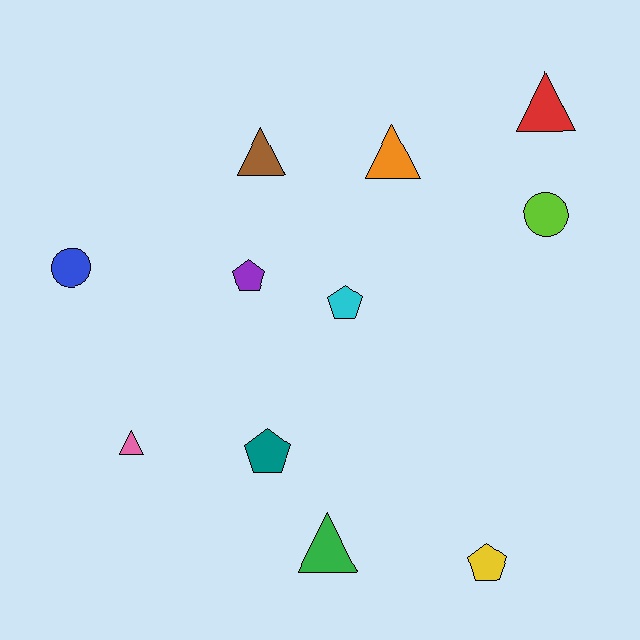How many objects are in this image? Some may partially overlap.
There are 11 objects.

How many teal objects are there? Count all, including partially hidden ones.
There is 1 teal object.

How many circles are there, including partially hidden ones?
There are 2 circles.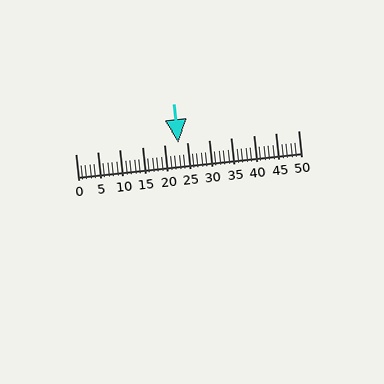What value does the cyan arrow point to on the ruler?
The cyan arrow points to approximately 23.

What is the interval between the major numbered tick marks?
The major tick marks are spaced 5 units apart.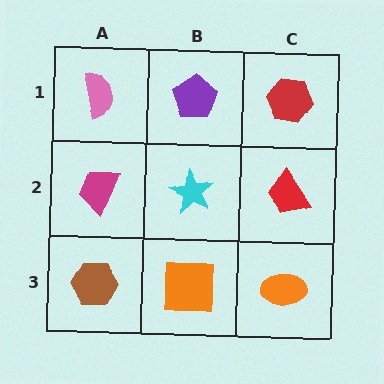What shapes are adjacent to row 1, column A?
A magenta trapezoid (row 2, column A), a purple pentagon (row 1, column B).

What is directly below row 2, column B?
An orange square.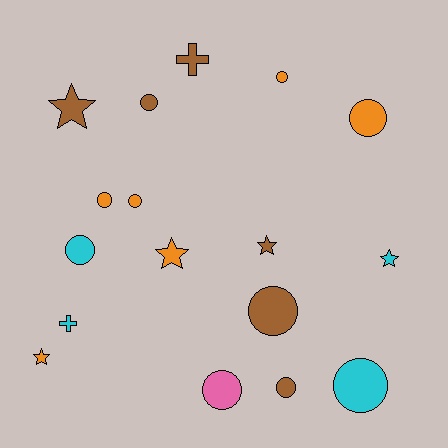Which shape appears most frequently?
Circle, with 10 objects.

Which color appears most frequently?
Orange, with 6 objects.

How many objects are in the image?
There are 17 objects.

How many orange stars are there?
There are 2 orange stars.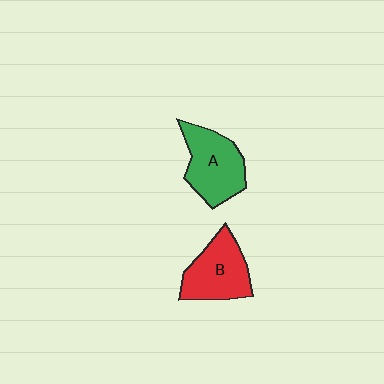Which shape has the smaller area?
Shape B (red).